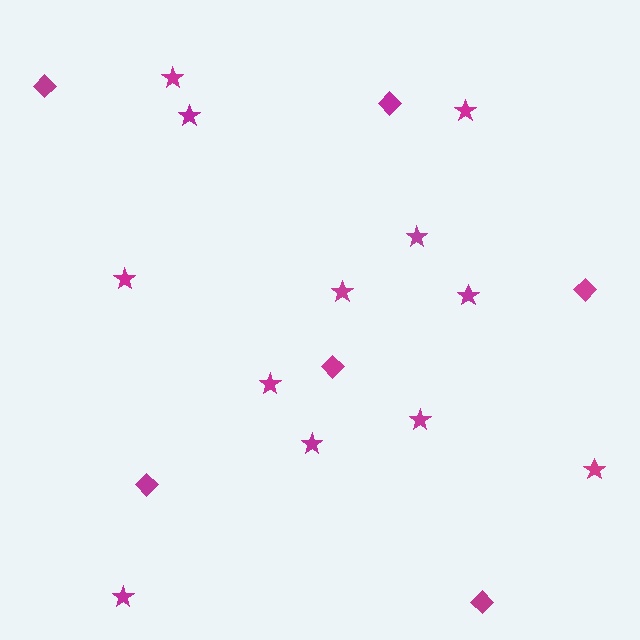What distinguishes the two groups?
There are 2 groups: one group of stars (12) and one group of diamonds (6).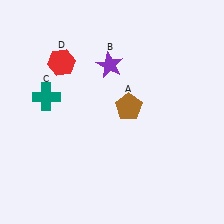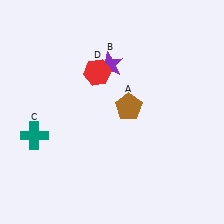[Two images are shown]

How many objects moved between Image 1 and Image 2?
2 objects moved between the two images.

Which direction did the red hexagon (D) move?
The red hexagon (D) moved right.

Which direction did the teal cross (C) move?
The teal cross (C) moved down.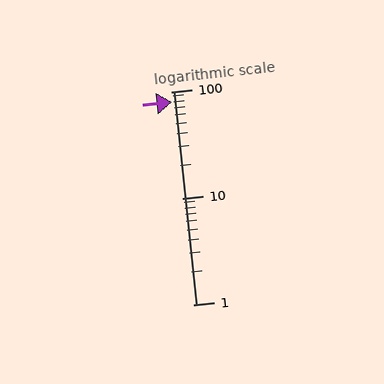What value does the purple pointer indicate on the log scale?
The pointer indicates approximately 79.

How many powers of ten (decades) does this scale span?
The scale spans 2 decades, from 1 to 100.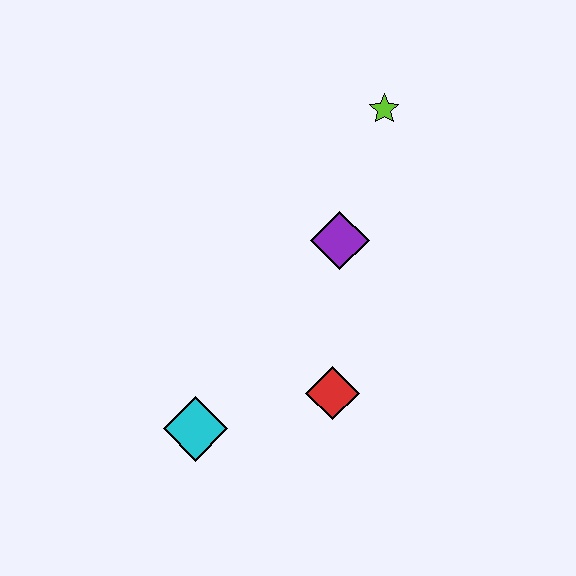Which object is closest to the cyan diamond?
The red diamond is closest to the cyan diamond.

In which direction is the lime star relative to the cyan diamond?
The lime star is above the cyan diamond.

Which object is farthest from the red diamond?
The lime star is farthest from the red diamond.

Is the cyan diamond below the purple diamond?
Yes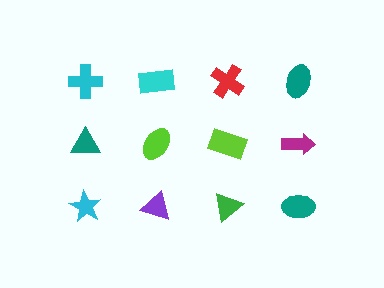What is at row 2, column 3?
A lime rectangle.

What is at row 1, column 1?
A cyan cross.